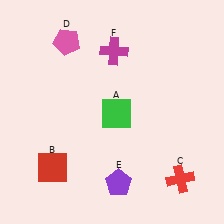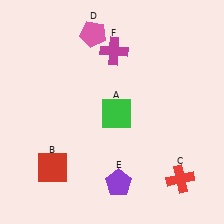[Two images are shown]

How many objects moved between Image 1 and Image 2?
1 object moved between the two images.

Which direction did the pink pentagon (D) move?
The pink pentagon (D) moved right.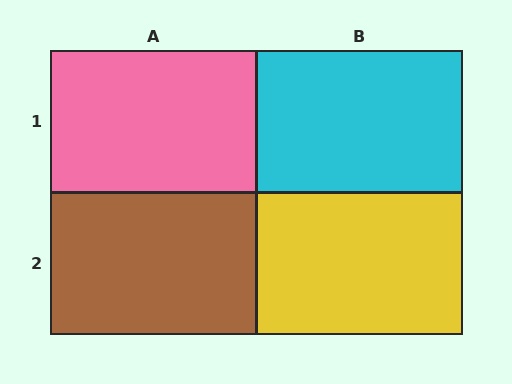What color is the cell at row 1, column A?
Pink.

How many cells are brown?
1 cell is brown.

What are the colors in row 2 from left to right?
Brown, yellow.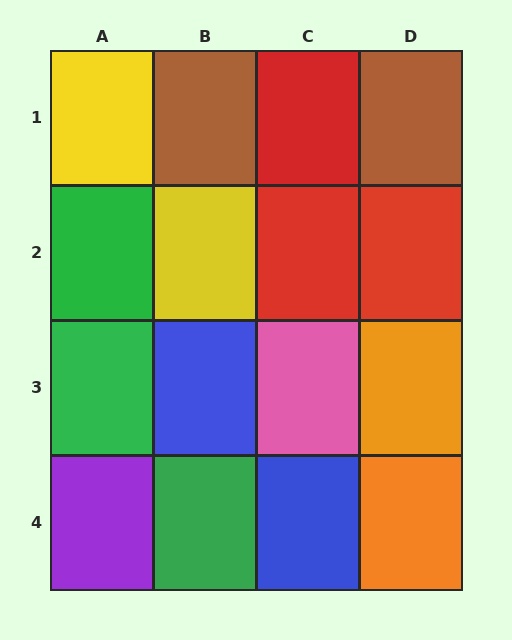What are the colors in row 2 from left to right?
Green, yellow, red, red.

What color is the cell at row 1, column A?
Yellow.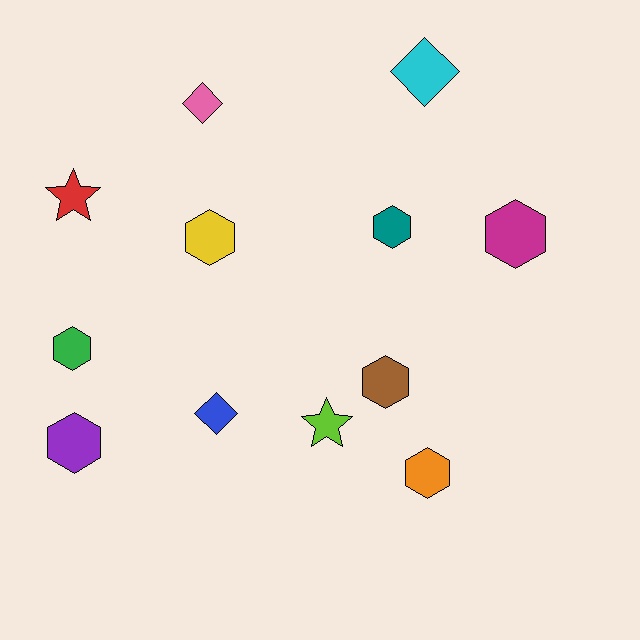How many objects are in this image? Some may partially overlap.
There are 12 objects.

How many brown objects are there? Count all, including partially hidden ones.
There is 1 brown object.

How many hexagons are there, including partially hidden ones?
There are 7 hexagons.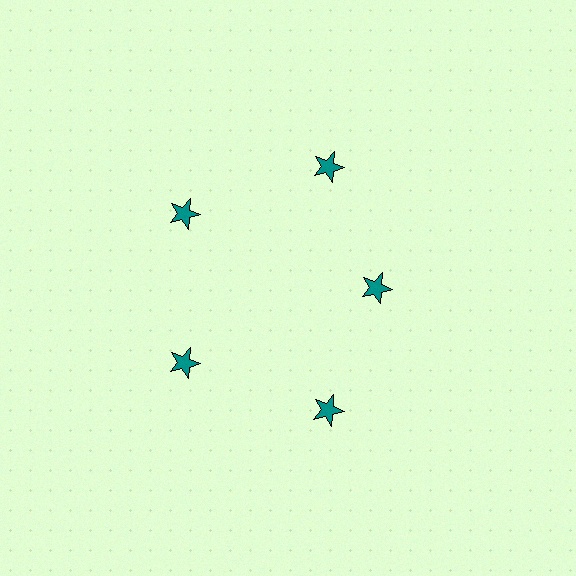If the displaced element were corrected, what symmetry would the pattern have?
It would have 5-fold rotational symmetry — the pattern would map onto itself every 72 degrees.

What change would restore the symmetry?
The symmetry would be restored by moving it outward, back onto the ring so that all 5 stars sit at equal angles and equal distance from the center.